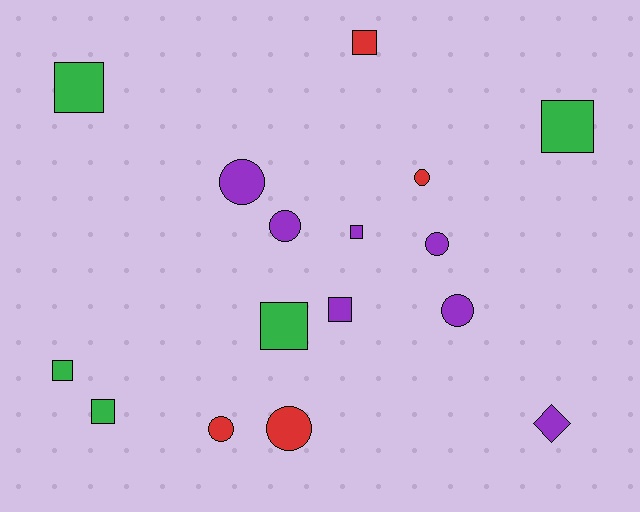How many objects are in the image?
There are 16 objects.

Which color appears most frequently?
Purple, with 7 objects.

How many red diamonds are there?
There are no red diamonds.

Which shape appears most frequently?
Square, with 8 objects.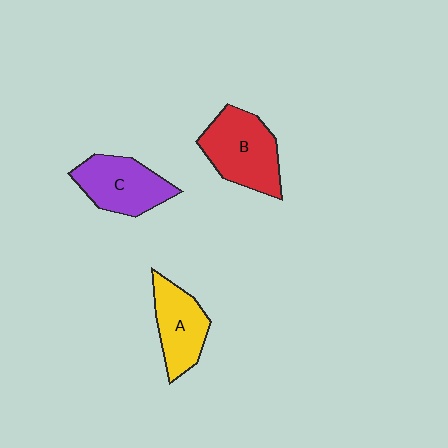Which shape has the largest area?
Shape B (red).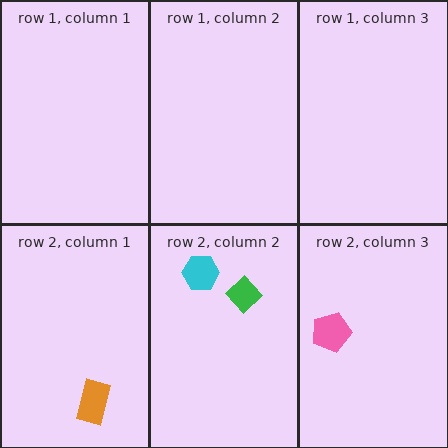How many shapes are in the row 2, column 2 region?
2.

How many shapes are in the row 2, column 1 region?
1.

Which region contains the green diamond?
The row 2, column 2 region.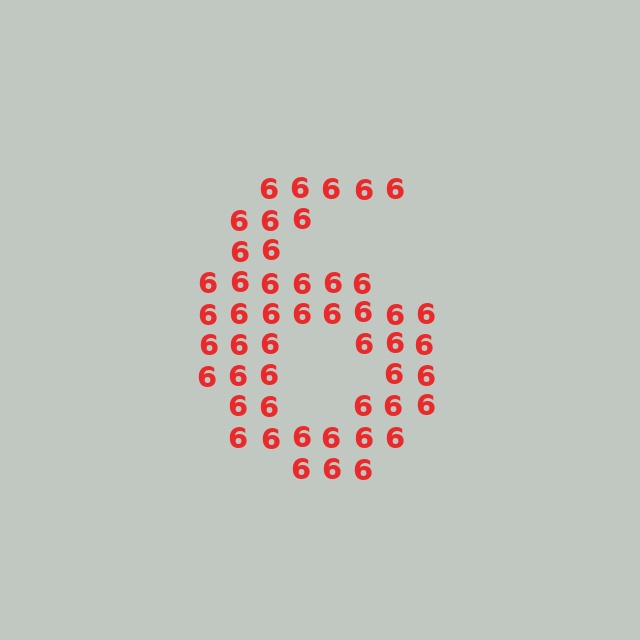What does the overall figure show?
The overall figure shows the digit 6.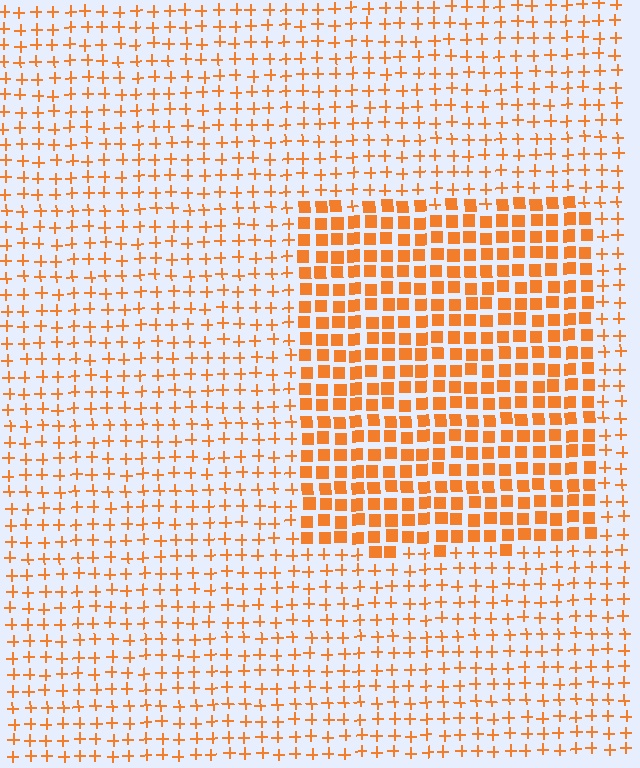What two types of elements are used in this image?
The image uses squares inside the rectangle region and plus signs outside it.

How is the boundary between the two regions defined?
The boundary is defined by a change in element shape: squares inside vs. plus signs outside. All elements share the same color and spacing.